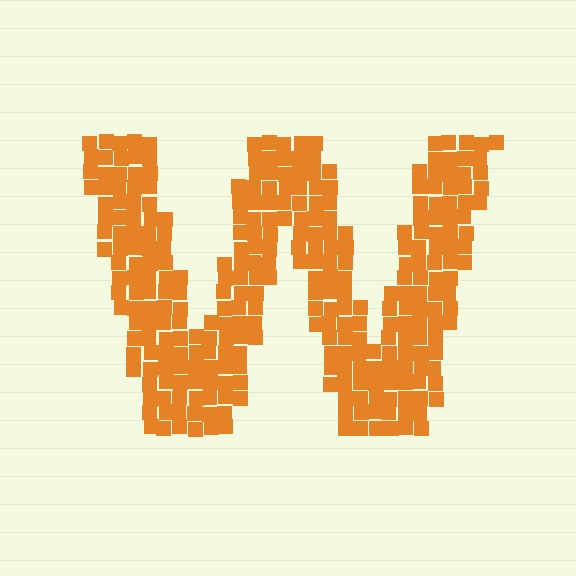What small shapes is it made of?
It is made of small squares.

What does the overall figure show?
The overall figure shows the letter W.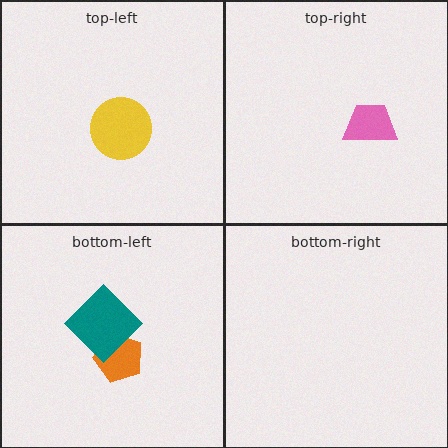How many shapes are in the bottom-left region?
2.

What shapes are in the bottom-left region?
The orange pentagon, the teal diamond.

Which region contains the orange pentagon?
The bottom-left region.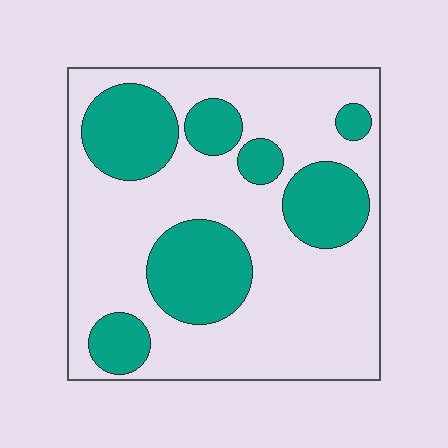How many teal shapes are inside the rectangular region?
7.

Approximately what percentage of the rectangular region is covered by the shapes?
Approximately 30%.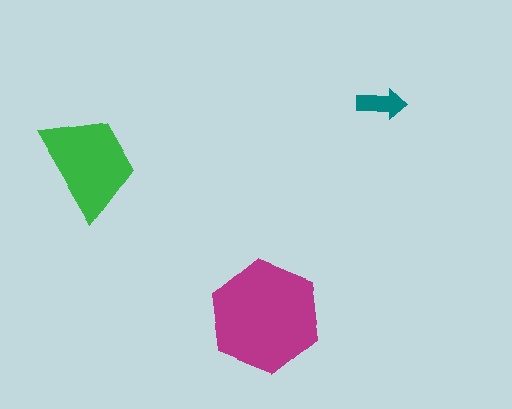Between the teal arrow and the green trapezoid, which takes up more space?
The green trapezoid.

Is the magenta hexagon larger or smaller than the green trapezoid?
Larger.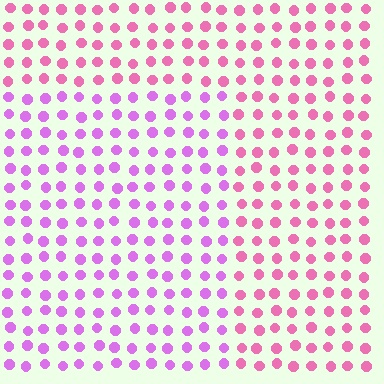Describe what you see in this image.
The image is filled with small pink elements in a uniform arrangement. A rectangle-shaped region is visible where the elements are tinted to a slightly different hue, forming a subtle color boundary.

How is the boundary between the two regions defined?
The boundary is defined purely by a slight shift in hue (about 35 degrees). Spacing, size, and orientation are identical on both sides.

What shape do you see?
I see a rectangle.